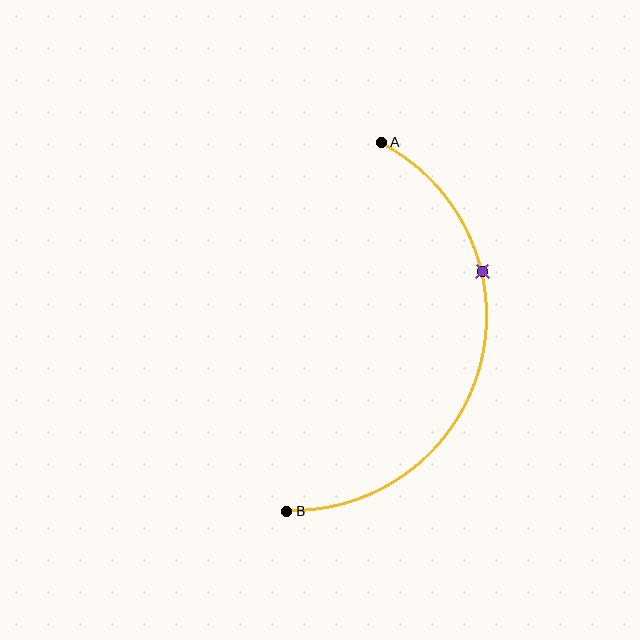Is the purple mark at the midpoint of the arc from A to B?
No. The purple mark lies on the arc but is closer to endpoint A. The arc midpoint would be at the point on the curve equidistant along the arc from both A and B.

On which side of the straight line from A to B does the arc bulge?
The arc bulges to the right of the straight line connecting A and B.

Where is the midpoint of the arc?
The arc midpoint is the point on the curve farthest from the straight line joining A and B. It sits to the right of that line.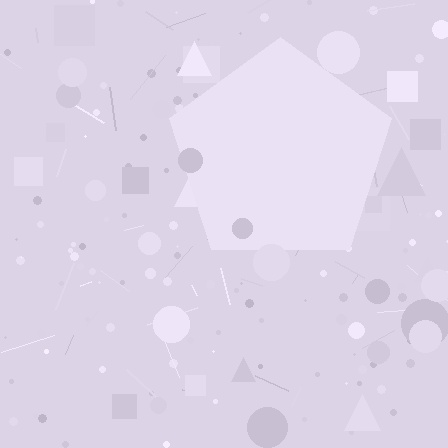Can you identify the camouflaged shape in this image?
The camouflaged shape is a pentagon.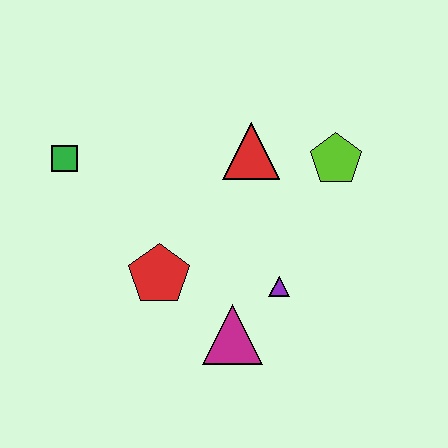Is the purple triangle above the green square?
No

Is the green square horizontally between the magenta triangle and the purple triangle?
No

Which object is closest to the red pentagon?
The magenta triangle is closest to the red pentagon.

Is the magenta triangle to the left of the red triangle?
Yes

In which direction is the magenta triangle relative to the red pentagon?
The magenta triangle is to the right of the red pentagon.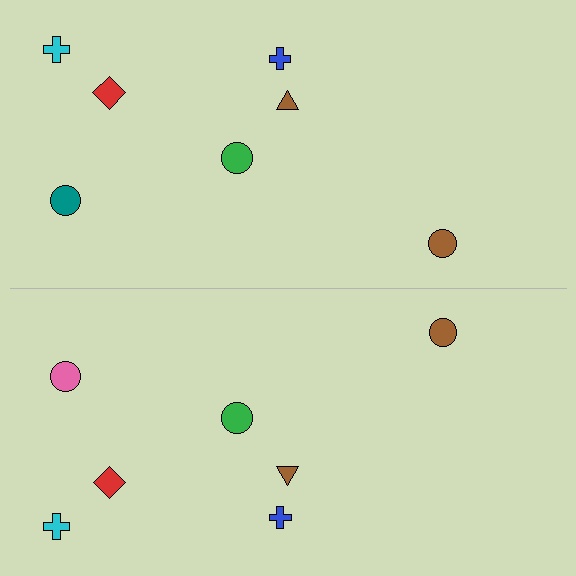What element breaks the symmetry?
The pink circle on the bottom side breaks the symmetry — its mirror counterpart is teal.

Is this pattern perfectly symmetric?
No, the pattern is not perfectly symmetric. The pink circle on the bottom side breaks the symmetry — its mirror counterpart is teal.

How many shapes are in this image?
There are 14 shapes in this image.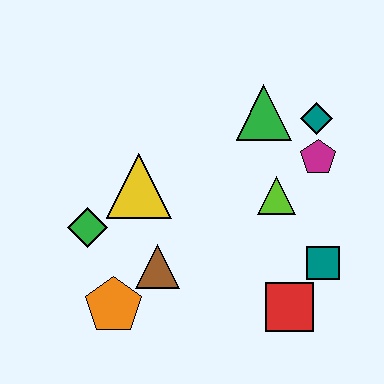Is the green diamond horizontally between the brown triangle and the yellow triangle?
No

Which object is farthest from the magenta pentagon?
The orange pentagon is farthest from the magenta pentagon.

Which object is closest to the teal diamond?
The magenta pentagon is closest to the teal diamond.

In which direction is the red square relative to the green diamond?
The red square is to the right of the green diamond.